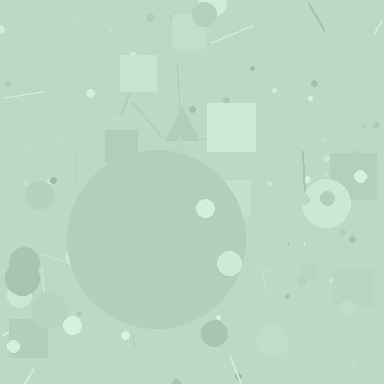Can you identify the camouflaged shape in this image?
The camouflaged shape is a circle.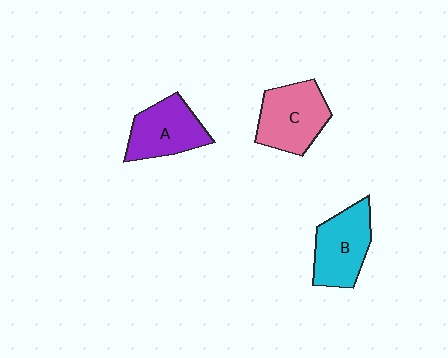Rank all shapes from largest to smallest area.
From largest to smallest: C (pink), B (cyan), A (purple).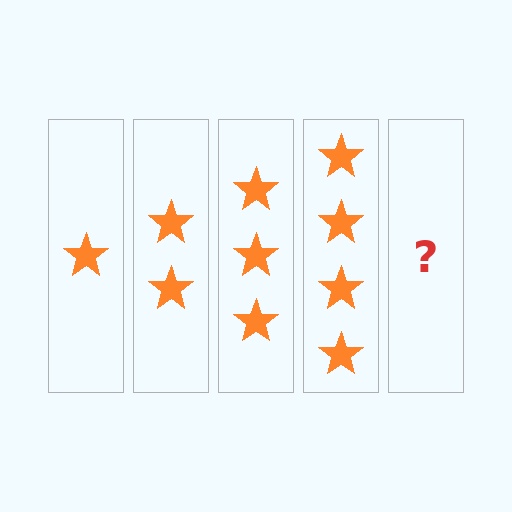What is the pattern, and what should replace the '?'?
The pattern is that each step adds one more star. The '?' should be 5 stars.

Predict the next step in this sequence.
The next step is 5 stars.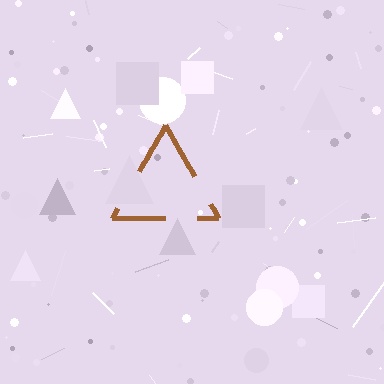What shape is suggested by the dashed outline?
The dashed outline suggests a triangle.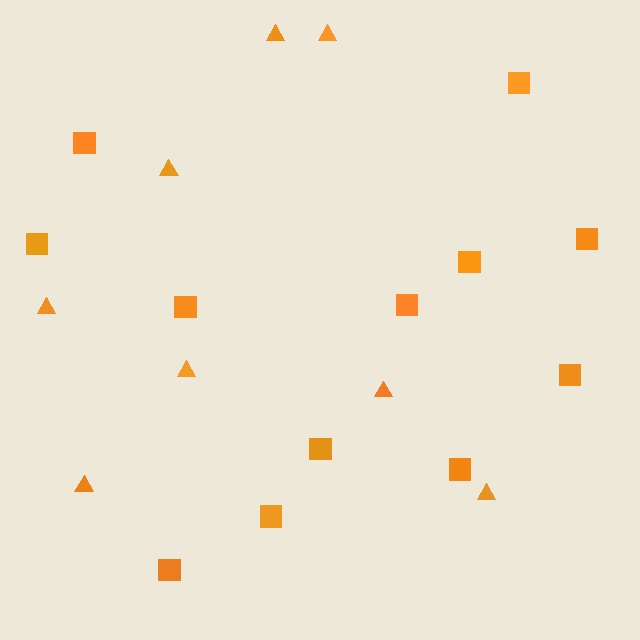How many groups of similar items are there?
There are 2 groups: one group of triangles (8) and one group of squares (12).